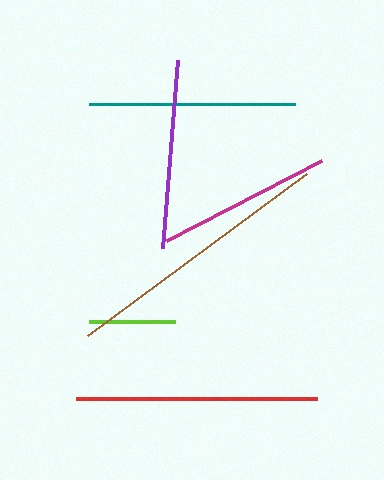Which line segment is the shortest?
The lime line is the shortest at approximately 86 pixels.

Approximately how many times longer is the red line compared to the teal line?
The red line is approximately 1.2 times the length of the teal line.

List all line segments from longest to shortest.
From longest to shortest: brown, red, teal, purple, magenta, lime.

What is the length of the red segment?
The red segment is approximately 241 pixels long.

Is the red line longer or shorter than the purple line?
The red line is longer than the purple line.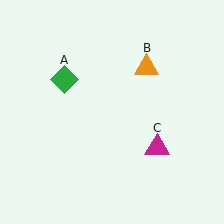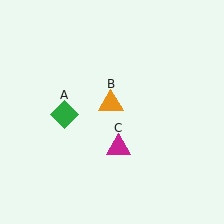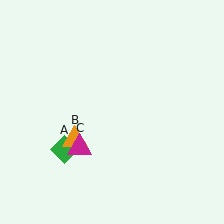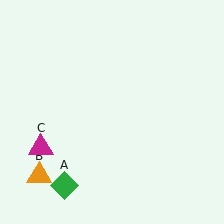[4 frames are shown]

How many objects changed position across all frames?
3 objects changed position: green diamond (object A), orange triangle (object B), magenta triangle (object C).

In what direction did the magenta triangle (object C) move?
The magenta triangle (object C) moved left.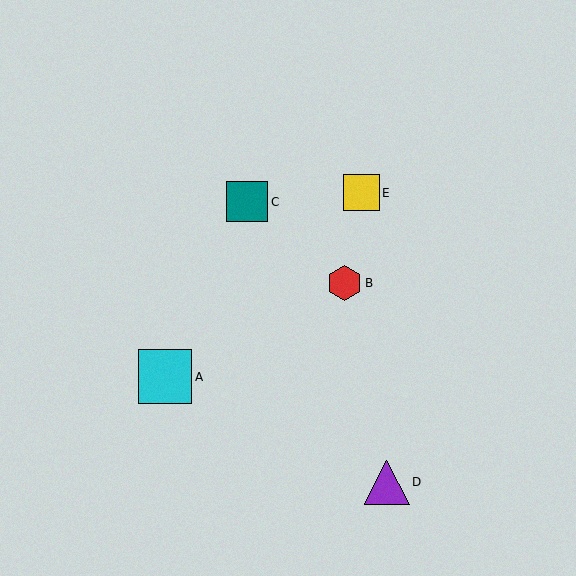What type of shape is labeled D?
Shape D is a purple triangle.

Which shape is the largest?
The cyan square (labeled A) is the largest.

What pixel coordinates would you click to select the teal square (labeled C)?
Click at (247, 202) to select the teal square C.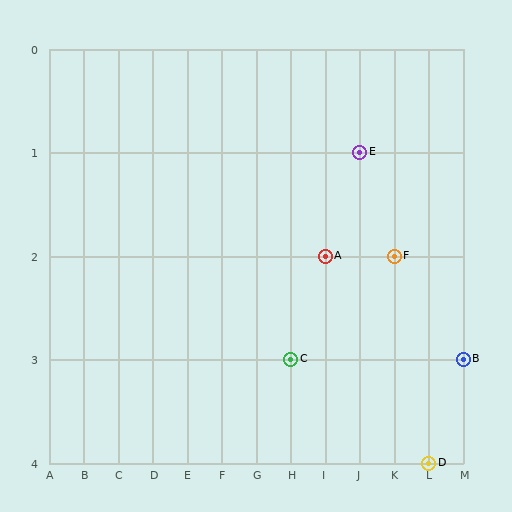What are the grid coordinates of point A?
Point A is at grid coordinates (I, 2).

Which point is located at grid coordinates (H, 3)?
Point C is at (H, 3).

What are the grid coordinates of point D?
Point D is at grid coordinates (L, 4).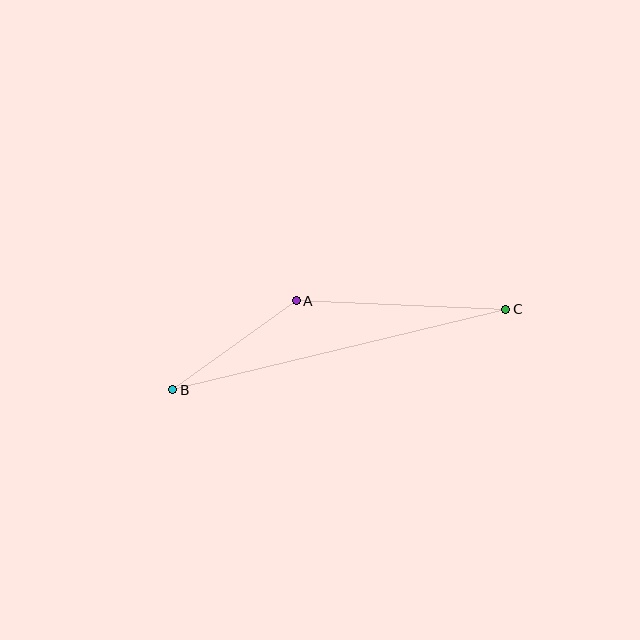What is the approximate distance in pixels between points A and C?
The distance between A and C is approximately 209 pixels.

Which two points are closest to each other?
Points A and B are closest to each other.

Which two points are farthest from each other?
Points B and C are farthest from each other.